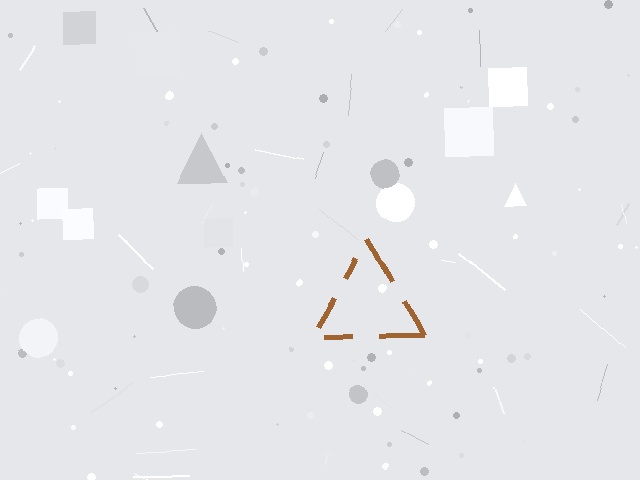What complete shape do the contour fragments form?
The contour fragments form a triangle.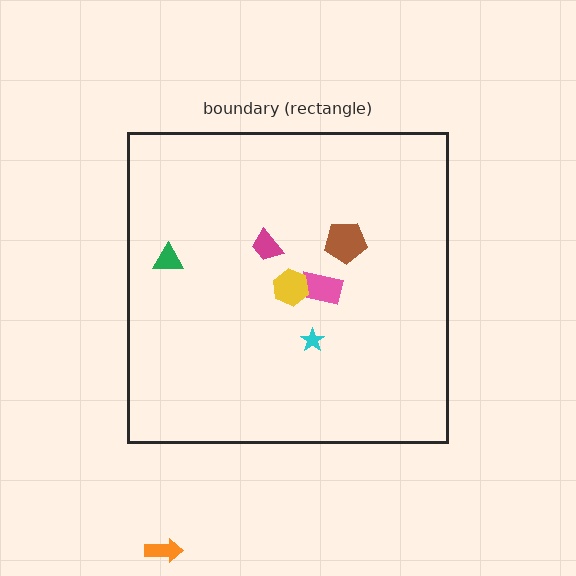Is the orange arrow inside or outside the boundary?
Outside.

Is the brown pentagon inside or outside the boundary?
Inside.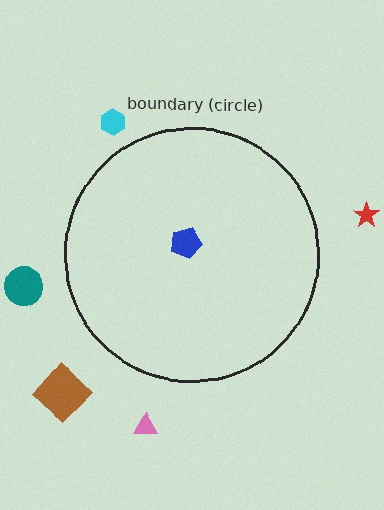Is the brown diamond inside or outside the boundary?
Outside.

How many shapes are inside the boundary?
1 inside, 5 outside.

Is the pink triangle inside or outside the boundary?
Outside.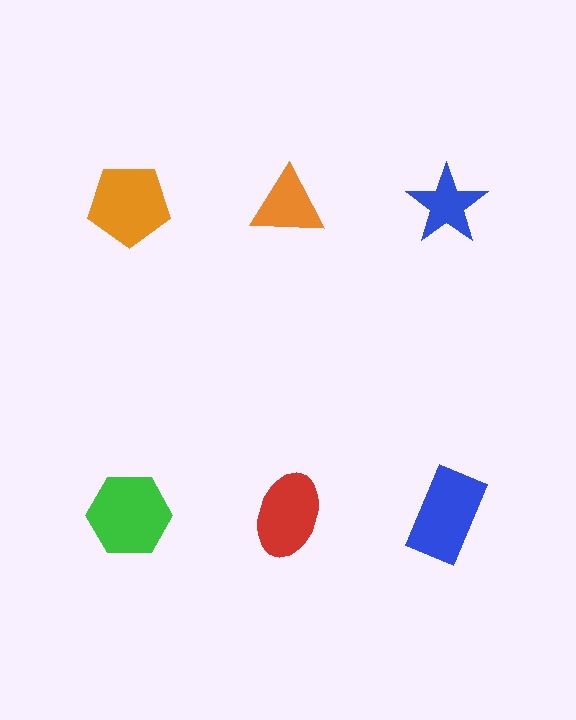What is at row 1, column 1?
An orange pentagon.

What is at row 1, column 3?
A blue star.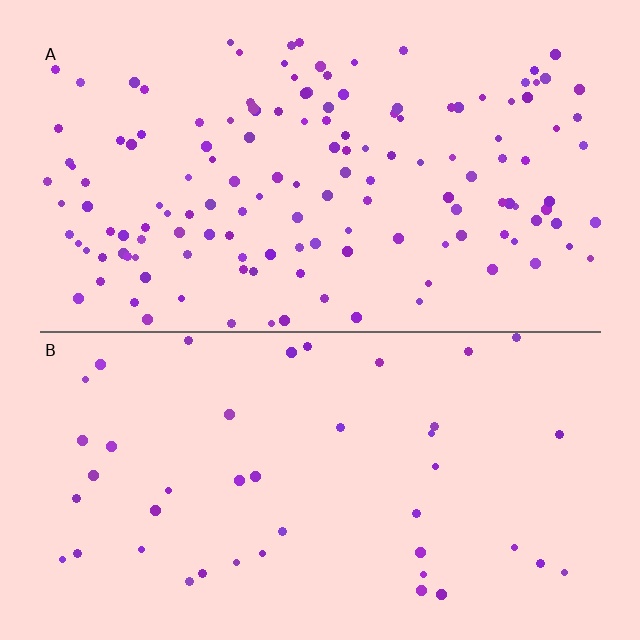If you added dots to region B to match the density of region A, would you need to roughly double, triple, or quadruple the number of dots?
Approximately triple.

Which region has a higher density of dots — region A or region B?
A (the top).